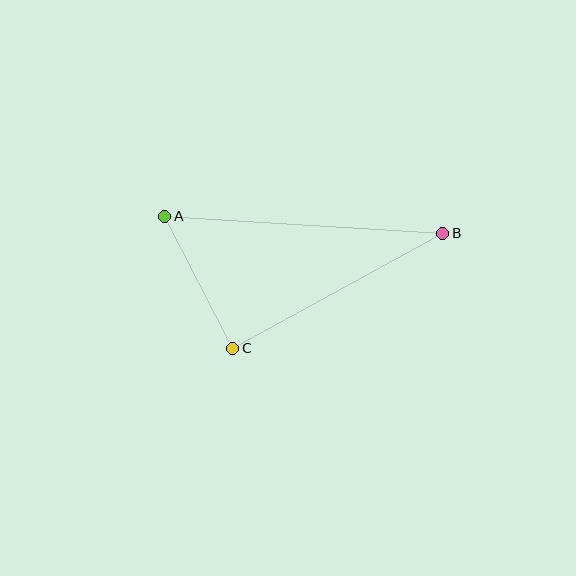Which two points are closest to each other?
Points A and C are closest to each other.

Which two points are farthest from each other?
Points A and B are farthest from each other.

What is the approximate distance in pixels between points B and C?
The distance between B and C is approximately 239 pixels.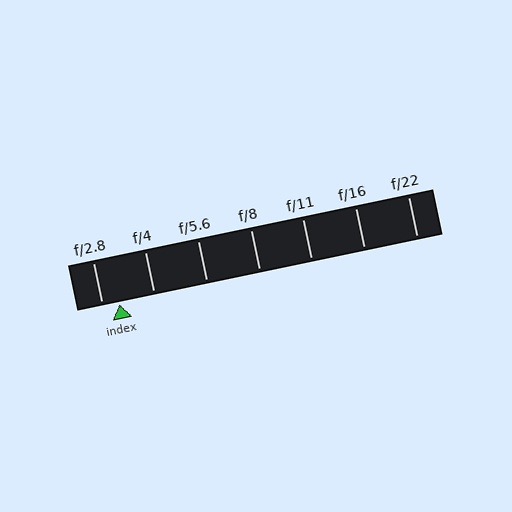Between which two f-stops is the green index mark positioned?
The index mark is between f/2.8 and f/4.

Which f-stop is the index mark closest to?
The index mark is closest to f/2.8.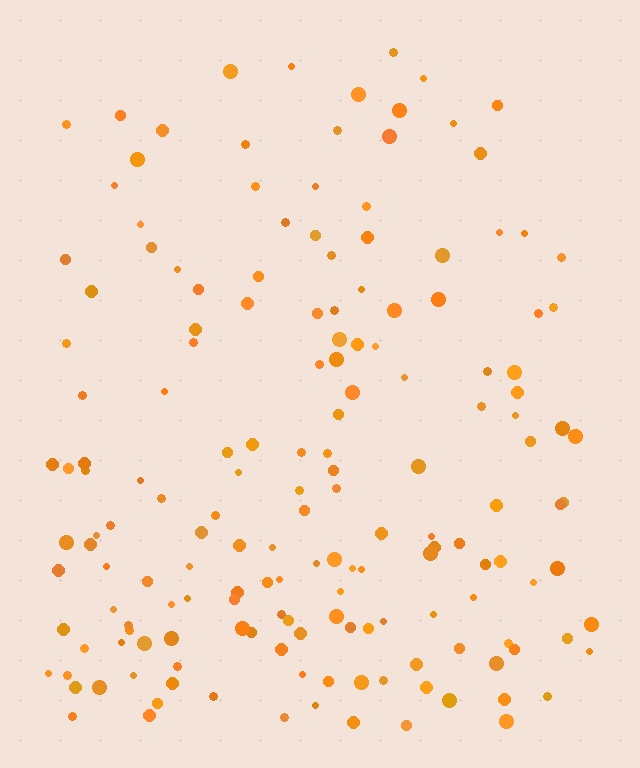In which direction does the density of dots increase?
From top to bottom, with the bottom side densest.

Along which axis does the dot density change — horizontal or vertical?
Vertical.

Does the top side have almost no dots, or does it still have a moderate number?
Still a moderate number, just noticeably fewer than the bottom.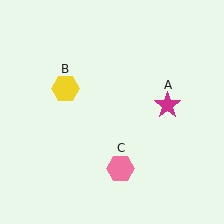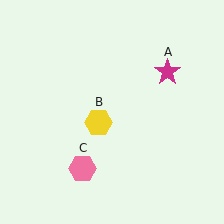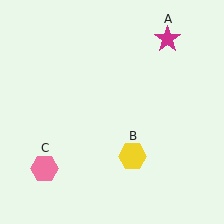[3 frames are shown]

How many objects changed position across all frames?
3 objects changed position: magenta star (object A), yellow hexagon (object B), pink hexagon (object C).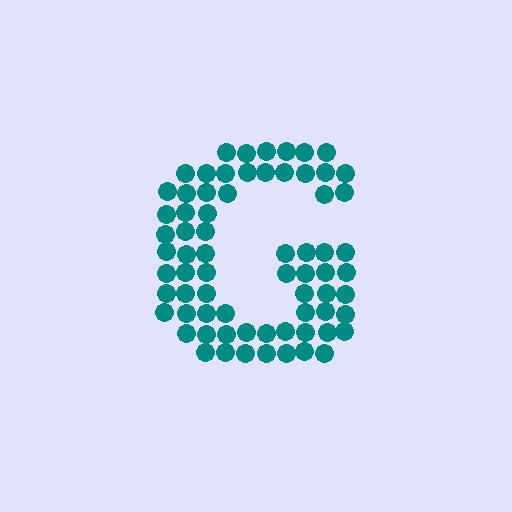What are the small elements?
The small elements are circles.